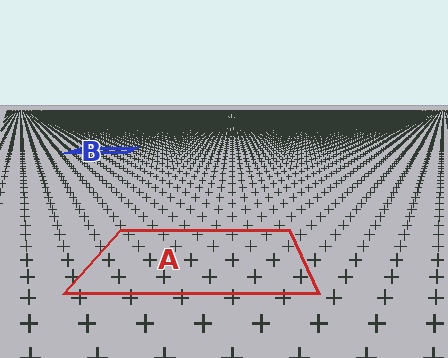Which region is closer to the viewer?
Region A is closer. The texture elements there are larger and more spread out.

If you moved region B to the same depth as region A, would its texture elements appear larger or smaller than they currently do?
They would appear larger. At a closer depth, the same texture elements are projected at a bigger on-screen size.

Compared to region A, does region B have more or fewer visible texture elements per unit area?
Region B has more texture elements per unit area — they are packed more densely because it is farther away.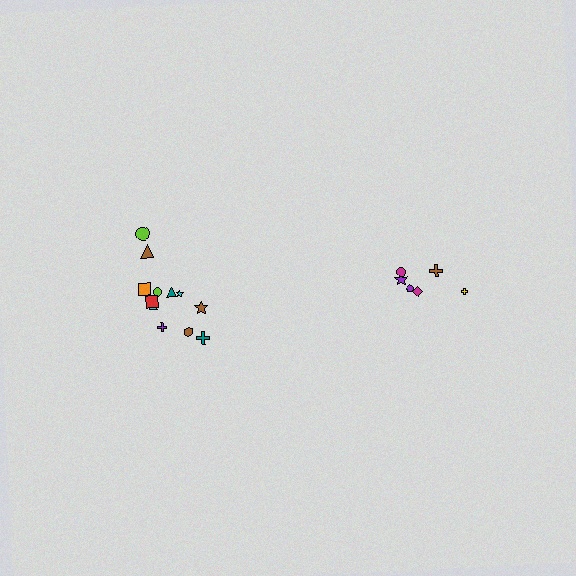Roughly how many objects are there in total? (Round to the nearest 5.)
Roughly 20 objects in total.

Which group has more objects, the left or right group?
The left group.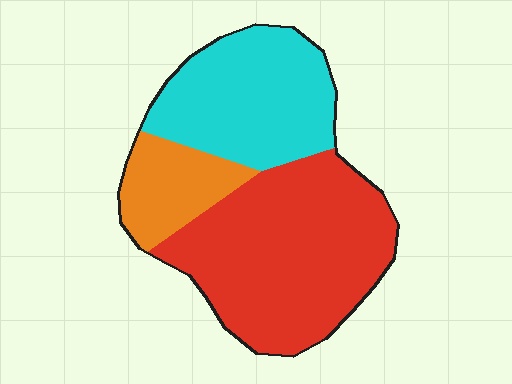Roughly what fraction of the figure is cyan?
Cyan covers around 35% of the figure.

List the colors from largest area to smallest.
From largest to smallest: red, cyan, orange.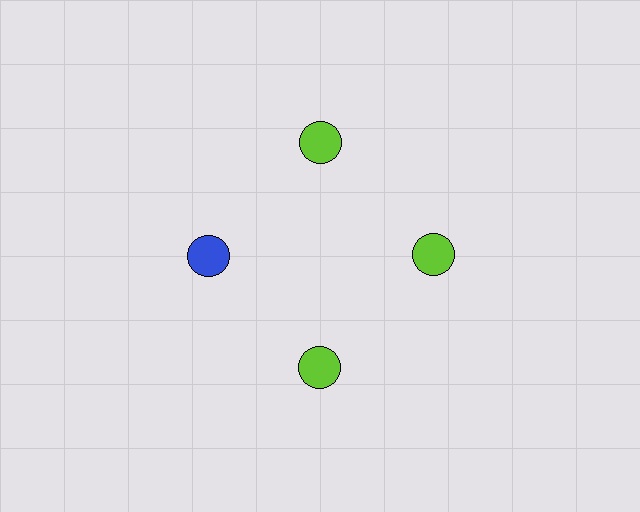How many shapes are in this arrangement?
There are 4 shapes arranged in a ring pattern.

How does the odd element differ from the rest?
It has a different color: blue instead of lime.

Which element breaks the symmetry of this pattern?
The blue circle at roughly the 9 o'clock position breaks the symmetry. All other shapes are lime circles.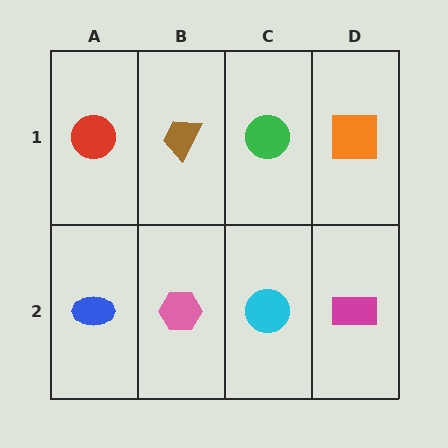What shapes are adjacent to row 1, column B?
A pink hexagon (row 2, column B), a red circle (row 1, column A), a green circle (row 1, column C).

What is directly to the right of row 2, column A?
A pink hexagon.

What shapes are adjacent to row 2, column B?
A brown trapezoid (row 1, column B), a blue ellipse (row 2, column A), a cyan circle (row 2, column C).